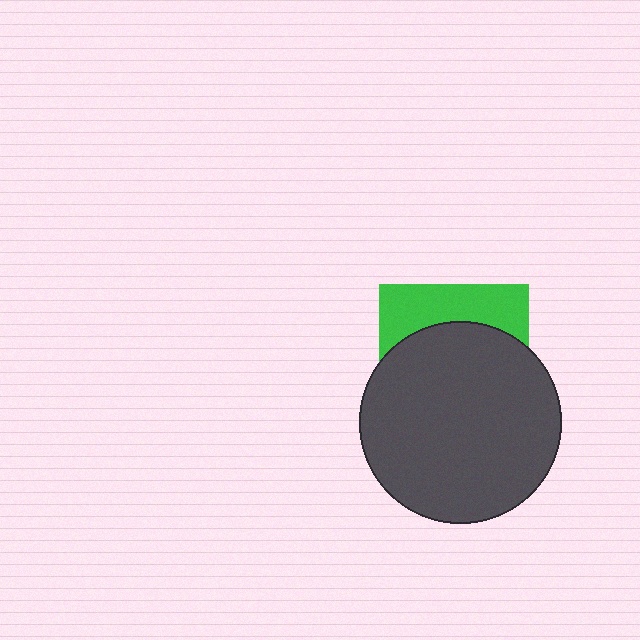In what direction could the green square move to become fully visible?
The green square could move up. That would shift it out from behind the dark gray circle entirely.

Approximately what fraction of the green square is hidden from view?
Roughly 68% of the green square is hidden behind the dark gray circle.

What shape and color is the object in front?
The object in front is a dark gray circle.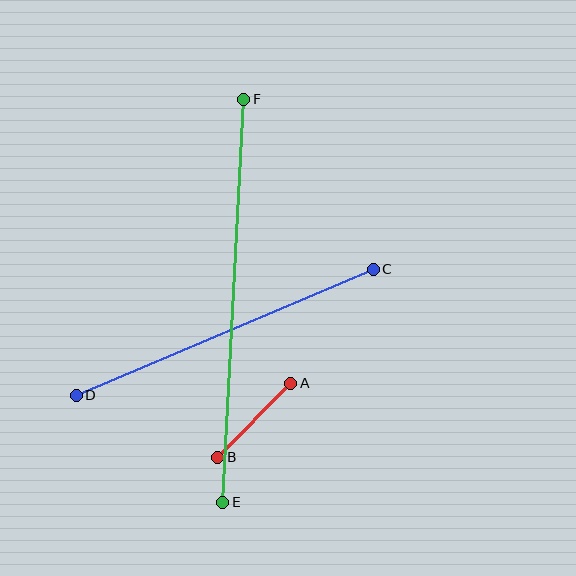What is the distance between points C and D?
The distance is approximately 323 pixels.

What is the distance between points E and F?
The distance is approximately 404 pixels.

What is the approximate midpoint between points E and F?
The midpoint is at approximately (233, 301) pixels.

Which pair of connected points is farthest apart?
Points E and F are farthest apart.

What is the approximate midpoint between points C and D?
The midpoint is at approximately (225, 332) pixels.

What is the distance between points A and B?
The distance is approximately 104 pixels.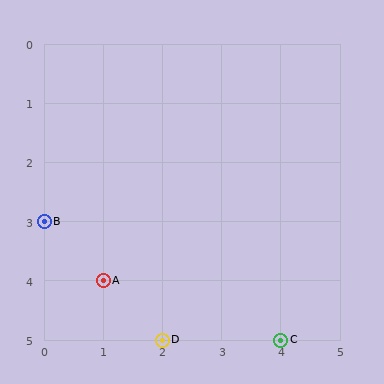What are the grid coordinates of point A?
Point A is at grid coordinates (1, 4).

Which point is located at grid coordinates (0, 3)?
Point B is at (0, 3).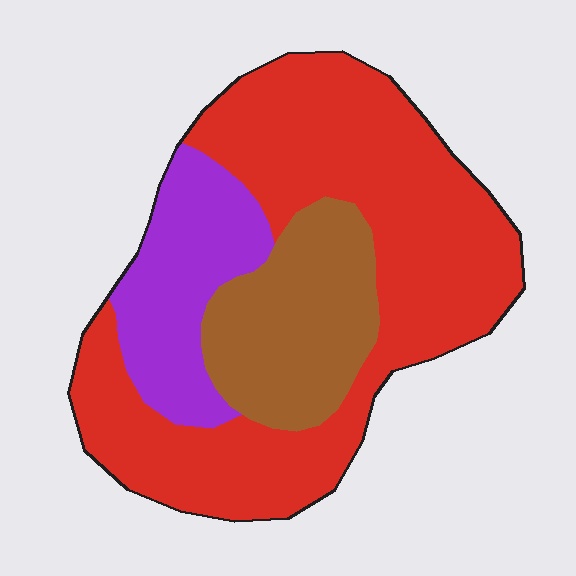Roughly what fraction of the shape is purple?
Purple covers about 20% of the shape.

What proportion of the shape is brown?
Brown takes up about one fifth (1/5) of the shape.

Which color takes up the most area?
Red, at roughly 60%.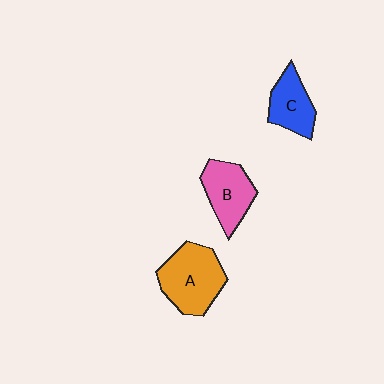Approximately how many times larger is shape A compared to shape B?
Approximately 1.3 times.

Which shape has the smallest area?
Shape C (blue).